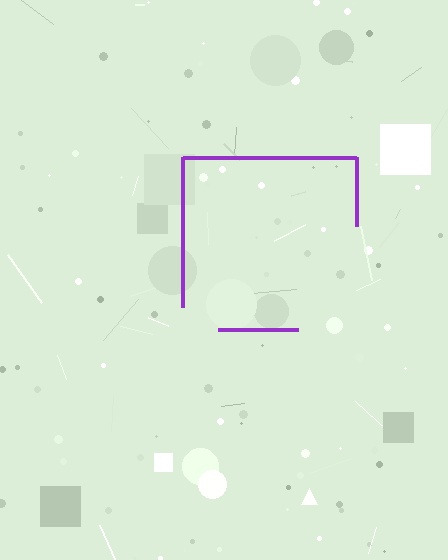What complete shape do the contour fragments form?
The contour fragments form a square.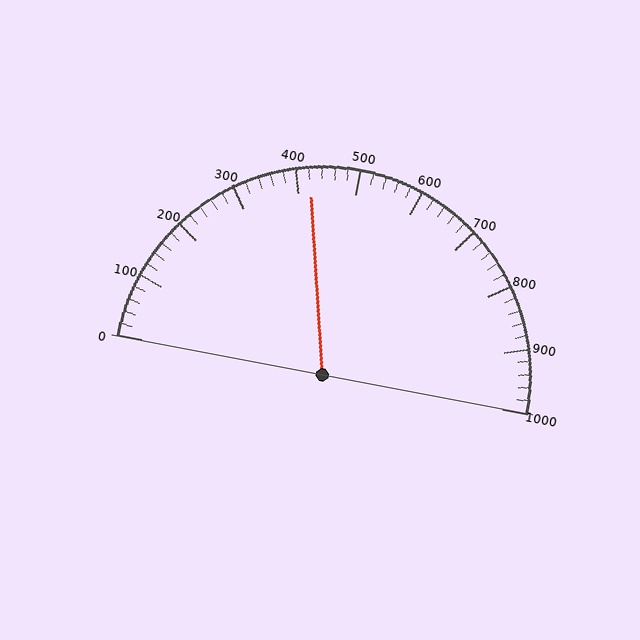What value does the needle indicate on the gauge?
The needle indicates approximately 420.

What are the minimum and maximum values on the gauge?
The gauge ranges from 0 to 1000.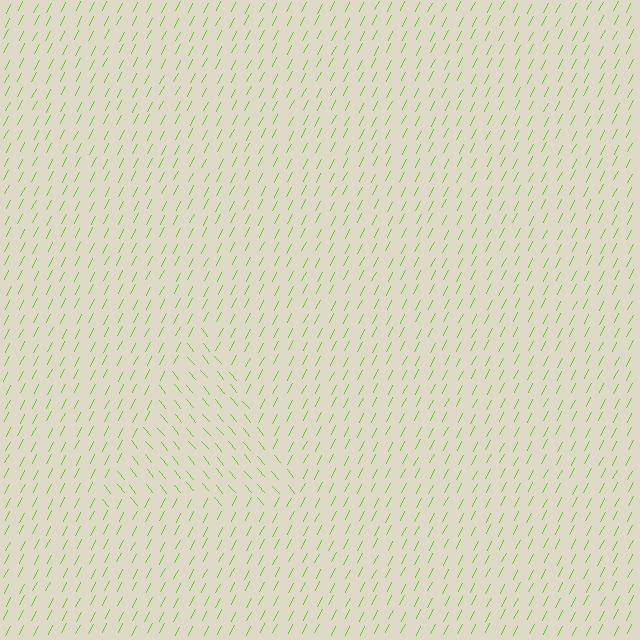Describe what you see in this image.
The image is filled with small lime line segments. A triangle region in the image has lines oriented differently from the surrounding lines, creating a visible texture boundary.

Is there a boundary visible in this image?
Yes, there is a texture boundary formed by a change in line orientation.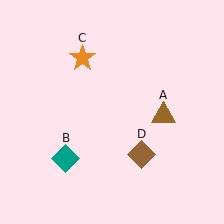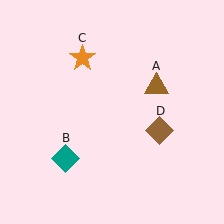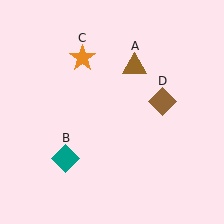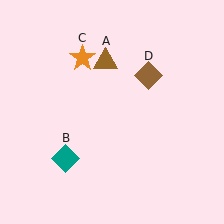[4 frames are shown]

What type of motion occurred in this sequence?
The brown triangle (object A), brown diamond (object D) rotated counterclockwise around the center of the scene.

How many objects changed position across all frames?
2 objects changed position: brown triangle (object A), brown diamond (object D).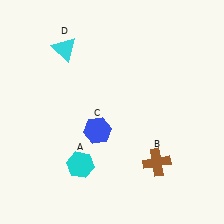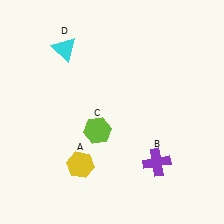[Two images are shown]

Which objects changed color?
A changed from cyan to yellow. B changed from brown to purple. C changed from blue to lime.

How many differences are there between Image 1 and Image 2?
There are 3 differences between the two images.